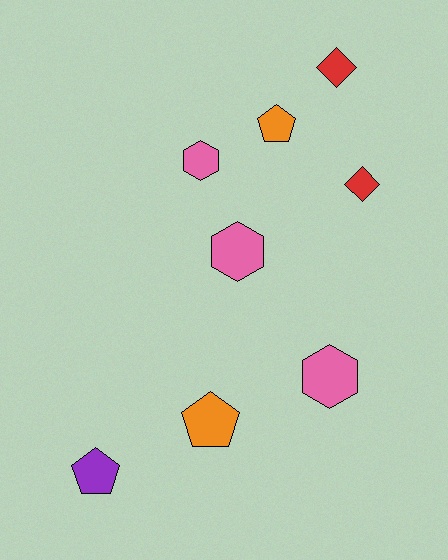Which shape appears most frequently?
Hexagon, with 3 objects.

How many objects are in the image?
There are 8 objects.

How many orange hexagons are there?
There are no orange hexagons.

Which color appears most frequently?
Pink, with 3 objects.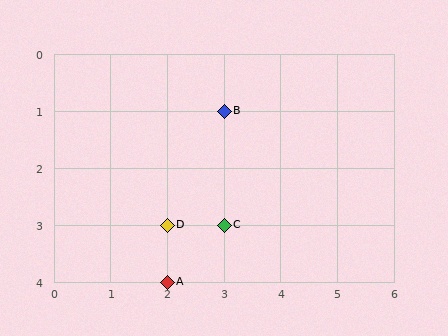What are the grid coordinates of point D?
Point D is at grid coordinates (2, 3).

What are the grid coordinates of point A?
Point A is at grid coordinates (2, 4).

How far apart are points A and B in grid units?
Points A and B are 1 column and 3 rows apart (about 3.2 grid units diagonally).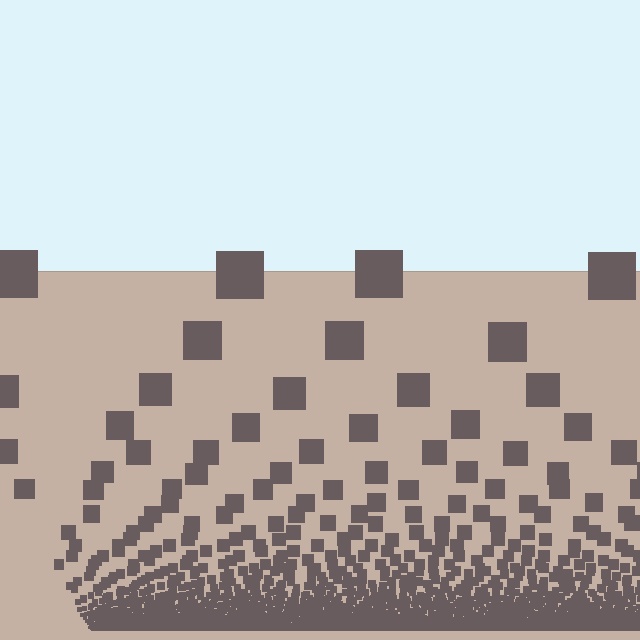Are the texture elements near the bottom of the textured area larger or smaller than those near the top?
Smaller. The gradient is inverted — elements near the bottom are smaller and denser.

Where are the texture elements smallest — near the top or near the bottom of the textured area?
Near the bottom.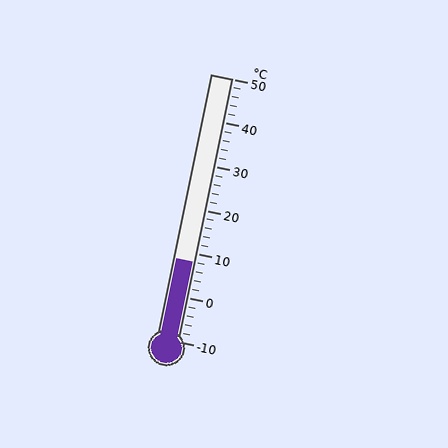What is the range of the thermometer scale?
The thermometer scale ranges from -10°C to 50°C.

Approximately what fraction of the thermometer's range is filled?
The thermometer is filled to approximately 30% of its range.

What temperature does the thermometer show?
The thermometer shows approximately 8°C.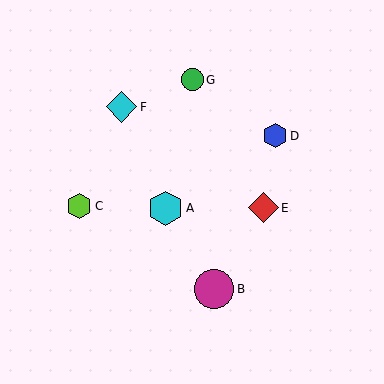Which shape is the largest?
The magenta circle (labeled B) is the largest.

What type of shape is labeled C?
Shape C is a lime hexagon.